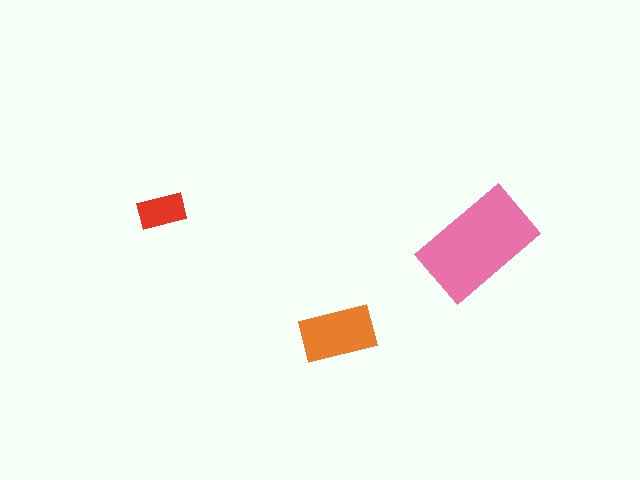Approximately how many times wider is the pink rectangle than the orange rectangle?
About 1.5 times wider.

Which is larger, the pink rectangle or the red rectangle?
The pink one.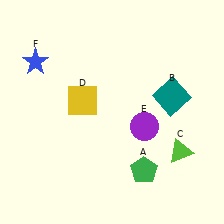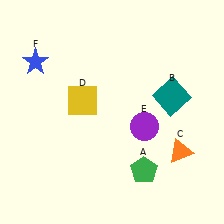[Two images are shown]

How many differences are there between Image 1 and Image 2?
There is 1 difference between the two images.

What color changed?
The triangle (C) changed from lime in Image 1 to orange in Image 2.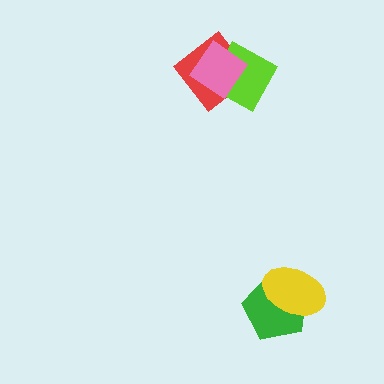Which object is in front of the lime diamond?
The pink diamond is in front of the lime diamond.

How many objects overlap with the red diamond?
2 objects overlap with the red diamond.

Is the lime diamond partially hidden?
Yes, it is partially covered by another shape.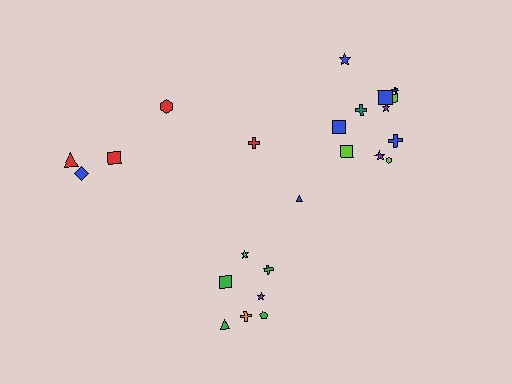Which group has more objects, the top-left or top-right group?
The top-right group.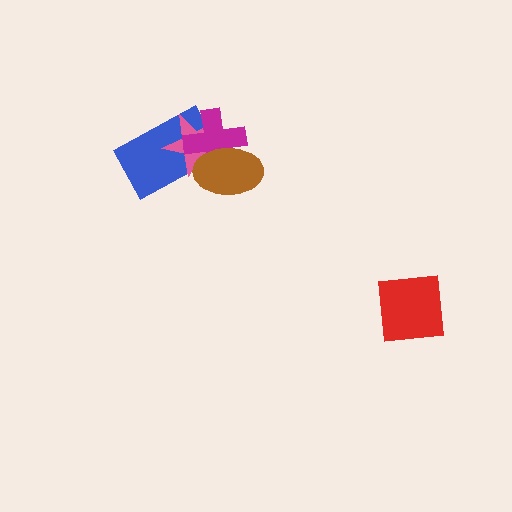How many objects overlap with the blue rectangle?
3 objects overlap with the blue rectangle.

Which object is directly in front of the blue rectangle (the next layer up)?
The pink star is directly in front of the blue rectangle.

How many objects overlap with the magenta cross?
3 objects overlap with the magenta cross.